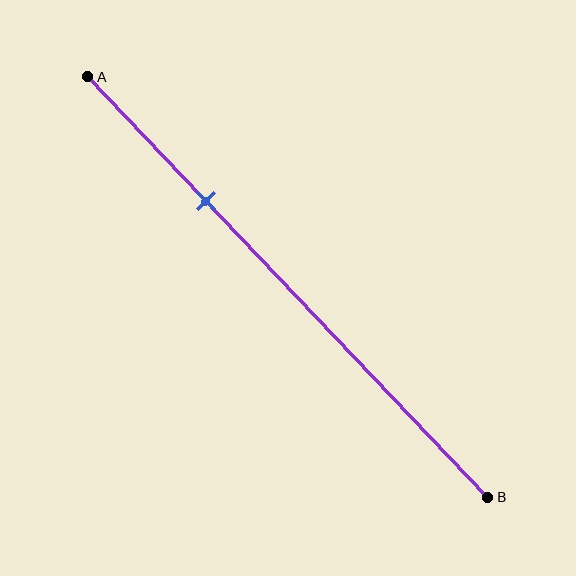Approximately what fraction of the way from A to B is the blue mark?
The blue mark is approximately 30% of the way from A to B.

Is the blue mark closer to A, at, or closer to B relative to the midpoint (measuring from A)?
The blue mark is closer to point A than the midpoint of segment AB.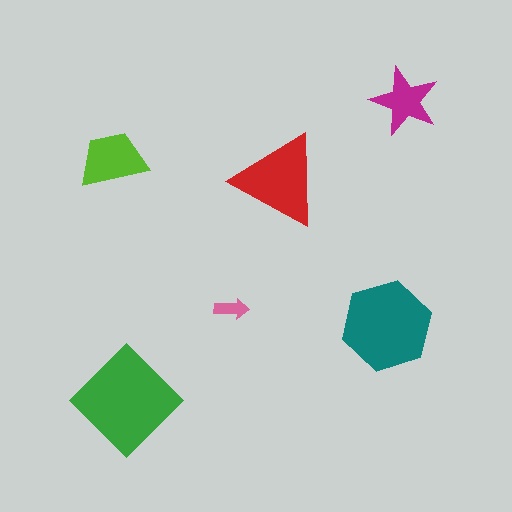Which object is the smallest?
The pink arrow.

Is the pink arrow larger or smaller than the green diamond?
Smaller.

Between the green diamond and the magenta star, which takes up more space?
The green diamond.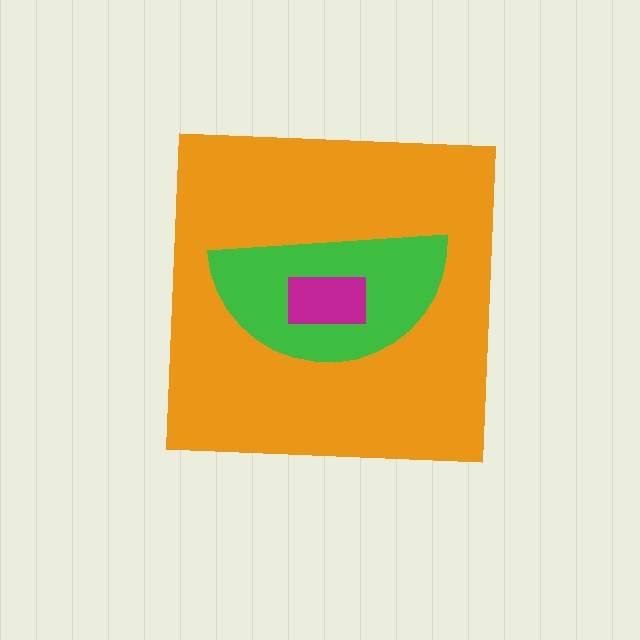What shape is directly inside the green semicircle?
The magenta rectangle.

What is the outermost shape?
The orange square.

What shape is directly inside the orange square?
The green semicircle.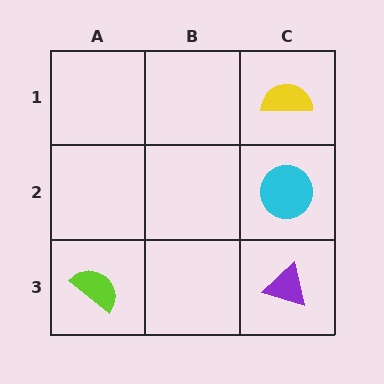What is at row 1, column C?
A yellow semicircle.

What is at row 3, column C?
A purple triangle.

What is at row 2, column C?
A cyan circle.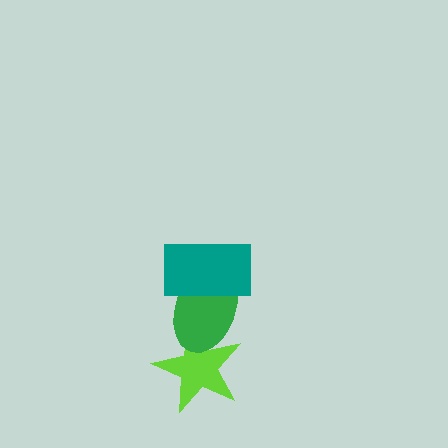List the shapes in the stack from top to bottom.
From top to bottom: the teal rectangle, the green ellipse, the lime star.